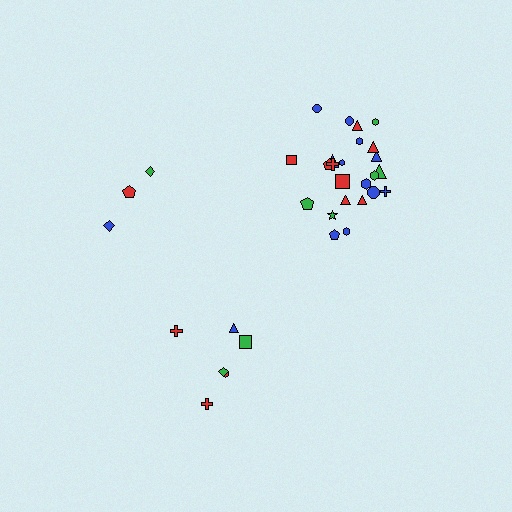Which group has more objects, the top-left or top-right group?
The top-right group.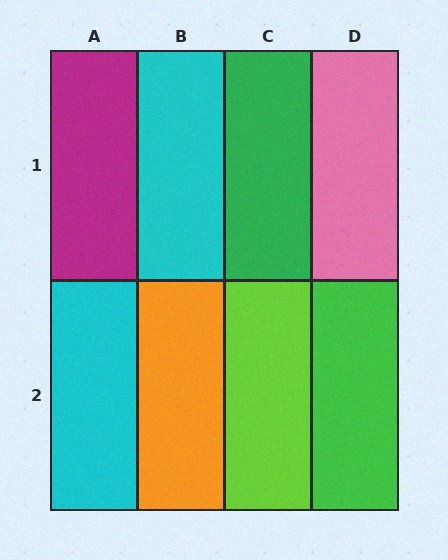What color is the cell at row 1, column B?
Cyan.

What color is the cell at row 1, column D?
Pink.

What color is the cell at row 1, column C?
Green.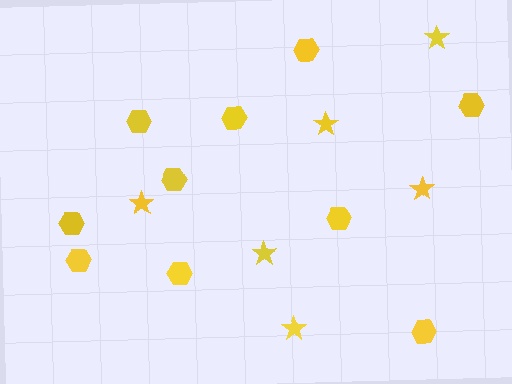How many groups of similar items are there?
There are 2 groups: one group of stars (6) and one group of hexagons (10).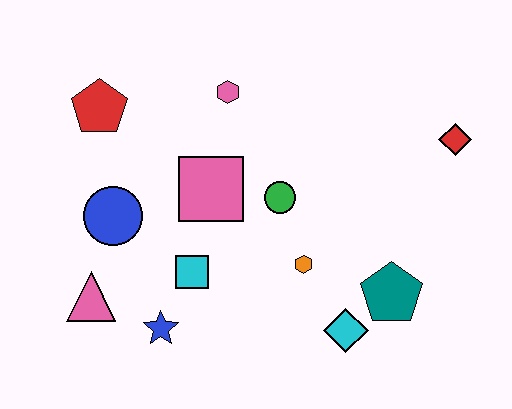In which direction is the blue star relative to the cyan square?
The blue star is below the cyan square.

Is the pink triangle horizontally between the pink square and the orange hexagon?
No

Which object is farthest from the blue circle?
The red diamond is farthest from the blue circle.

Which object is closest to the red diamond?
The teal pentagon is closest to the red diamond.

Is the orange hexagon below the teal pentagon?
No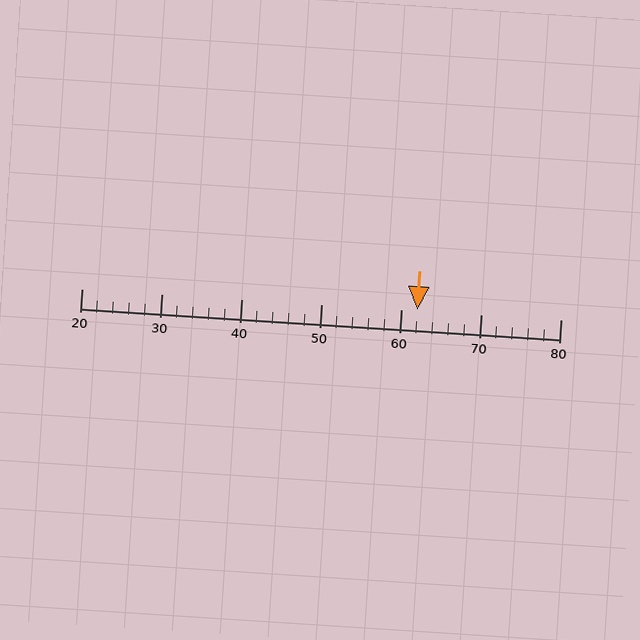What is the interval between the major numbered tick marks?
The major tick marks are spaced 10 units apart.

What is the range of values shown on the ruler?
The ruler shows values from 20 to 80.